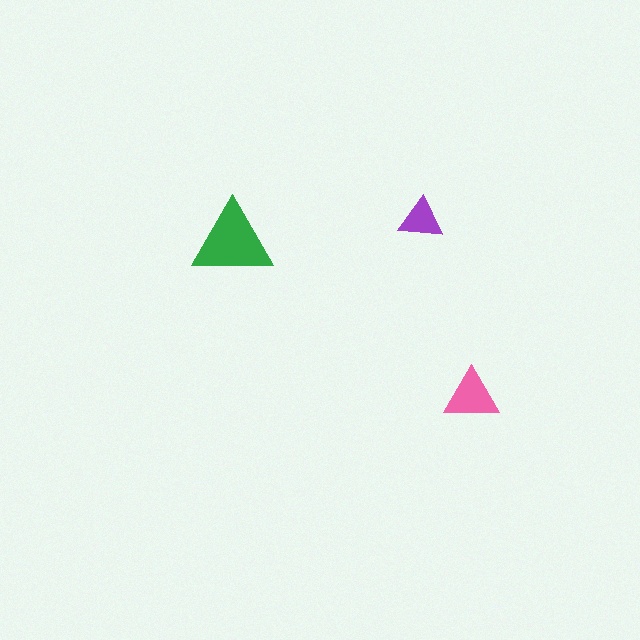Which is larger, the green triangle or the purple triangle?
The green one.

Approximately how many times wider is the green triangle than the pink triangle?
About 1.5 times wider.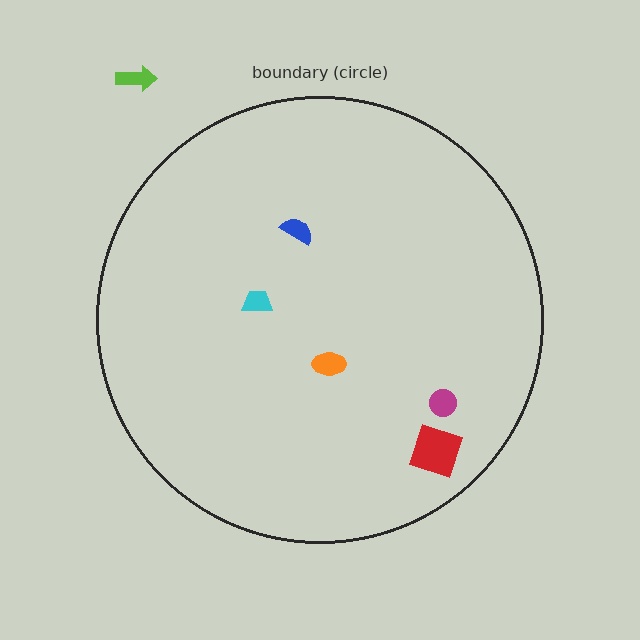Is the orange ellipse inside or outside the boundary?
Inside.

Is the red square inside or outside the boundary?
Inside.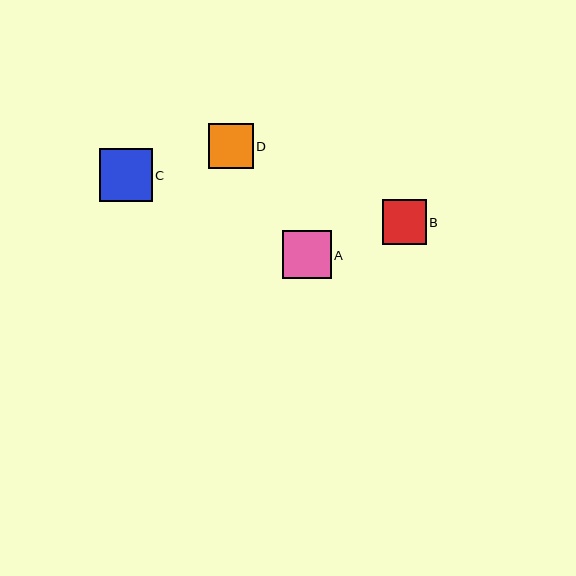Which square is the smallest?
Square B is the smallest with a size of approximately 44 pixels.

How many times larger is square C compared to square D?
Square C is approximately 1.2 times the size of square D.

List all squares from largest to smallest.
From largest to smallest: C, A, D, B.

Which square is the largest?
Square C is the largest with a size of approximately 53 pixels.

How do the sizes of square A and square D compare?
Square A and square D are approximately the same size.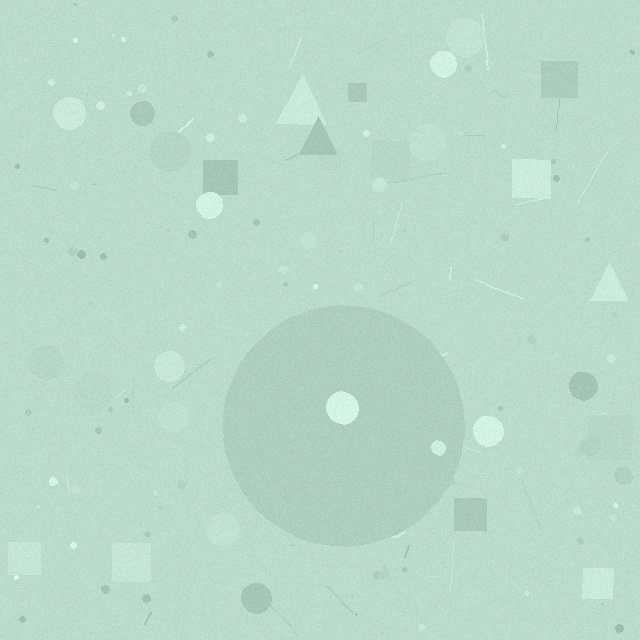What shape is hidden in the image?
A circle is hidden in the image.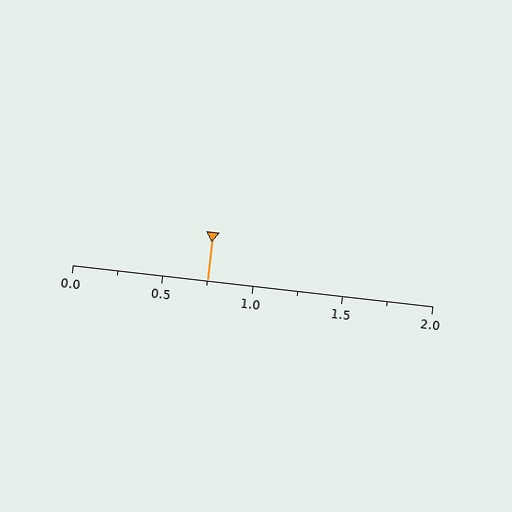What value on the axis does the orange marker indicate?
The marker indicates approximately 0.75.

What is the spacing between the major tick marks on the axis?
The major ticks are spaced 0.5 apart.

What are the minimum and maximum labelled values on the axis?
The axis runs from 0.0 to 2.0.